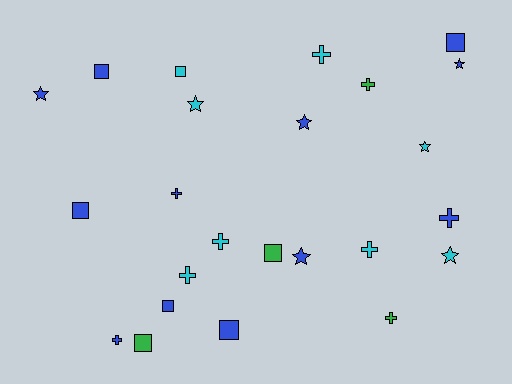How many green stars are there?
There are no green stars.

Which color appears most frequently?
Blue, with 12 objects.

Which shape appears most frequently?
Cross, with 9 objects.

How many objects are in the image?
There are 24 objects.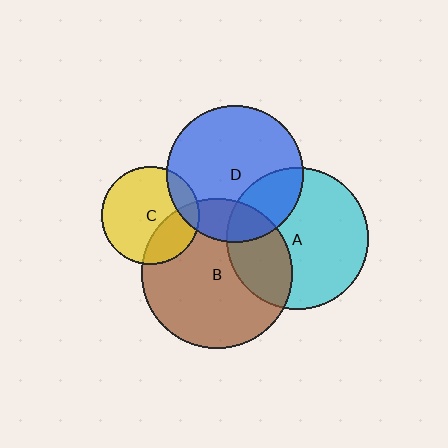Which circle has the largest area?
Circle B (brown).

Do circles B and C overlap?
Yes.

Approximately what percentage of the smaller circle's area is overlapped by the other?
Approximately 30%.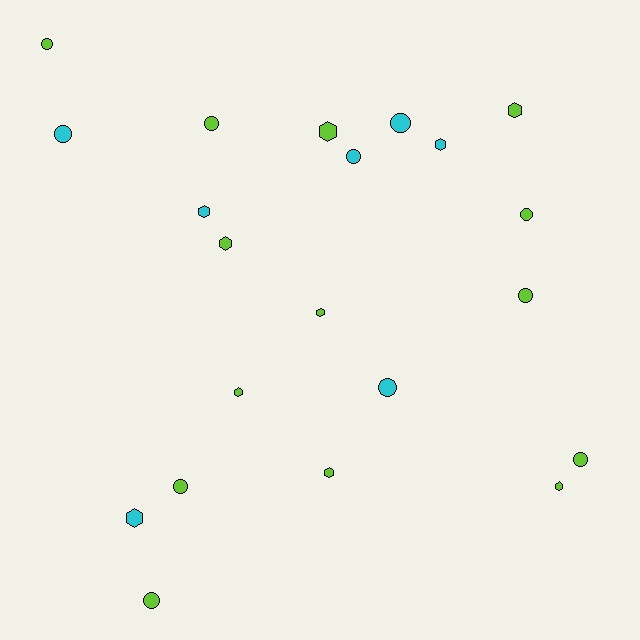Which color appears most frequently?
Lime, with 14 objects.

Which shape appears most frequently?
Circle, with 11 objects.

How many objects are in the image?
There are 21 objects.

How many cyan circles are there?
There are 4 cyan circles.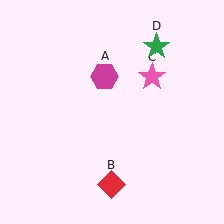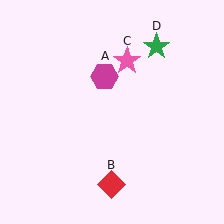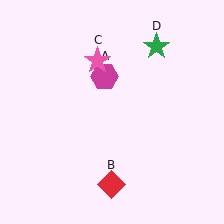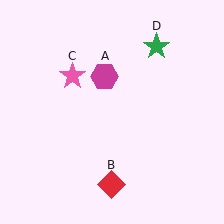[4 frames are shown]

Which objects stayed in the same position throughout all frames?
Magenta hexagon (object A) and red diamond (object B) and green star (object D) remained stationary.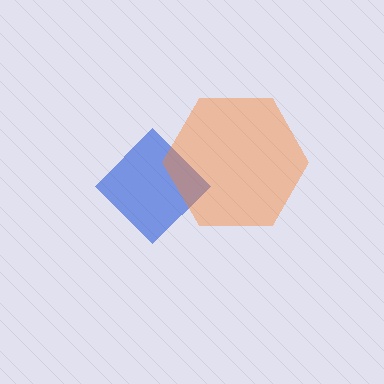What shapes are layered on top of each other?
The layered shapes are: a blue diamond, an orange hexagon.